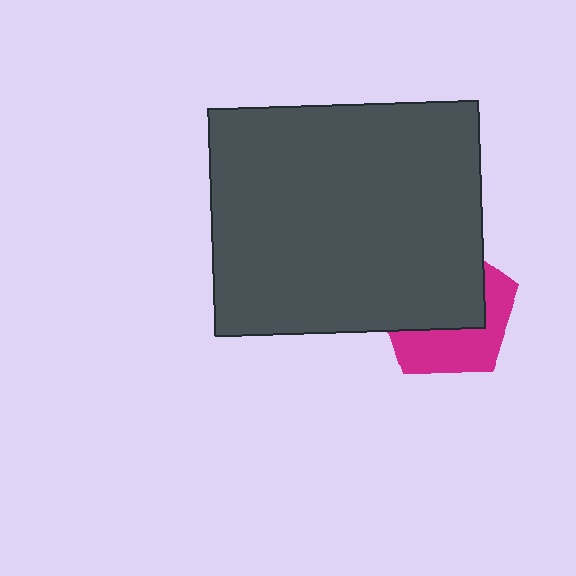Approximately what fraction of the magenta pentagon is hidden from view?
Roughly 58% of the magenta pentagon is hidden behind the dark gray rectangle.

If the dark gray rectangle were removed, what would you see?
You would see the complete magenta pentagon.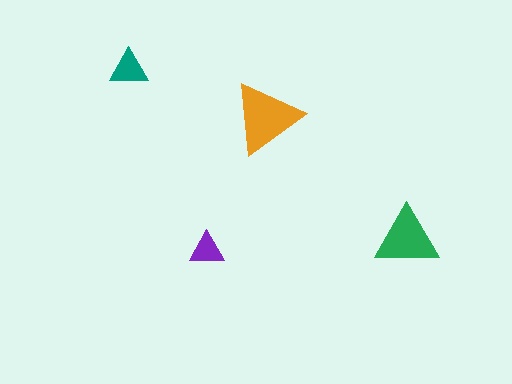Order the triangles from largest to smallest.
the orange one, the green one, the teal one, the purple one.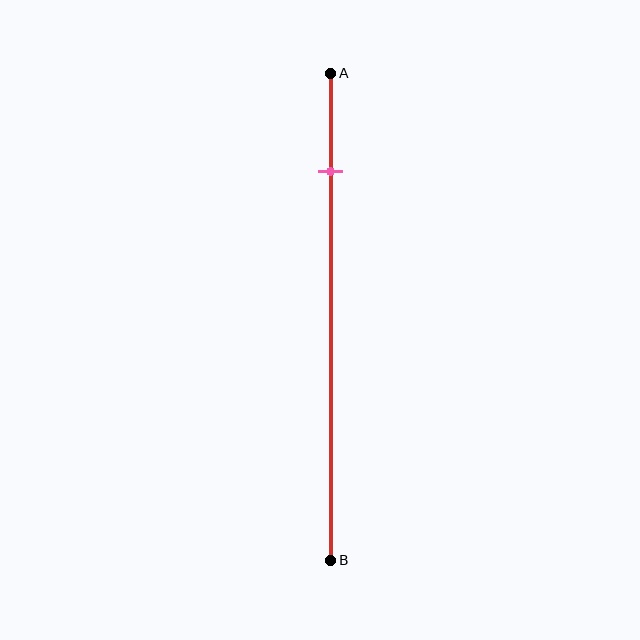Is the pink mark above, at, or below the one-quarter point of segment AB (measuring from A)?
The pink mark is above the one-quarter point of segment AB.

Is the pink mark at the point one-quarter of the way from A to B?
No, the mark is at about 20% from A, not at the 25% one-quarter point.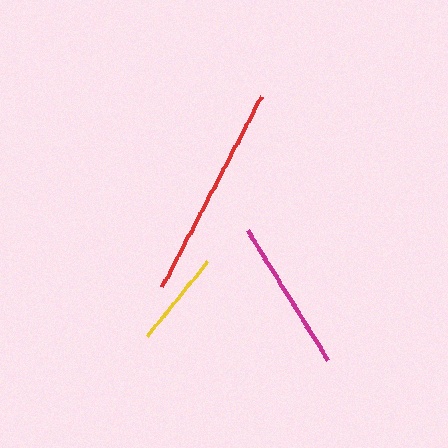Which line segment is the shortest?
The yellow line is the shortest at approximately 96 pixels.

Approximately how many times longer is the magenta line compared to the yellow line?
The magenta line is approximately 1.6 times the length of the yellow line.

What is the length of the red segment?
The red segment is approximately 215 pixels long.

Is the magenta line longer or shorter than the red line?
The red line is longer than the magenta line.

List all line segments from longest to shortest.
From longest to shortest: red, magenta, yellow.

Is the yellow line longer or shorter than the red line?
The red line is longer than the yellow line.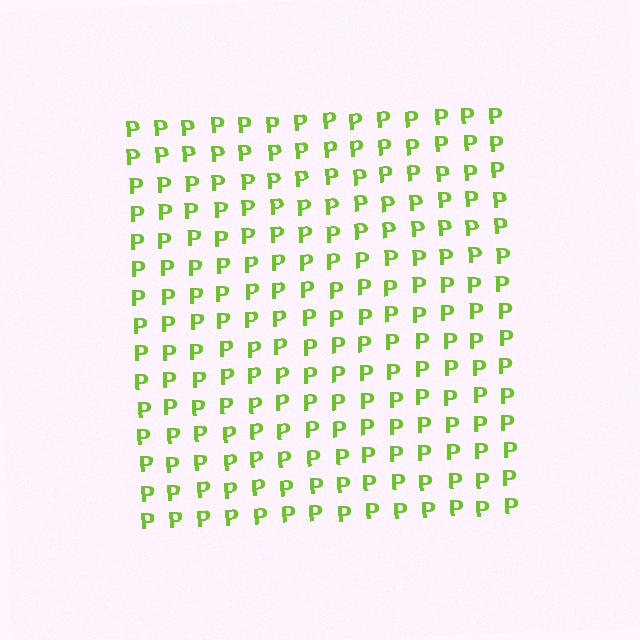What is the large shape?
The large shape is a square.